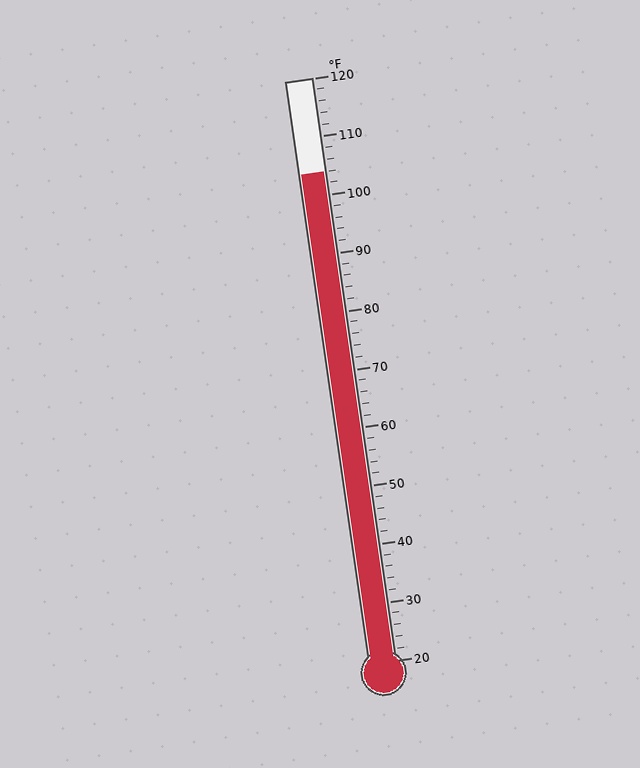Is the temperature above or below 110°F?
The temperature is below 110°F.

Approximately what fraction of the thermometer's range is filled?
The thermometer is filled to approximately 85% of its range.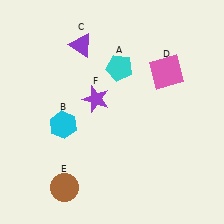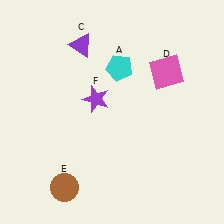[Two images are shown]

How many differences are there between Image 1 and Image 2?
There is 1 difference between the two images.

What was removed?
The cyan hexagon (B) was removed in Image 2.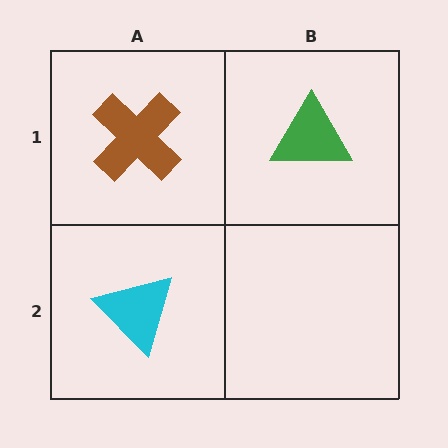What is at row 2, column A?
A cyan triangle.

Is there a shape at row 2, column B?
No, that cell is empty.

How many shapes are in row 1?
2 shapes.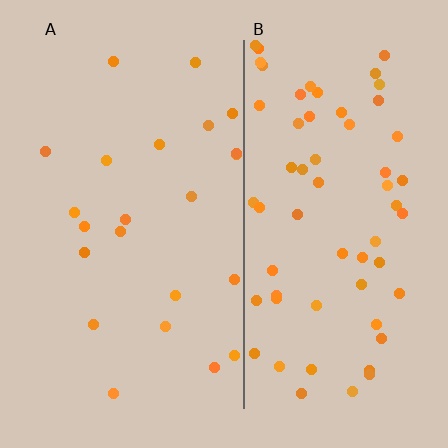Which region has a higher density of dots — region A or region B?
B (the right).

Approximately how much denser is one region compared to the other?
Approximately 2.8× — region B over region A.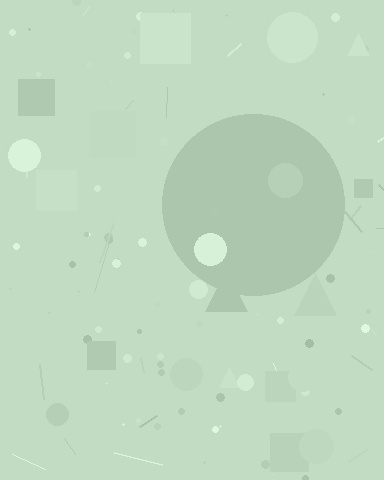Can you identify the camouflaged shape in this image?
The camouflaged shape is a circle.